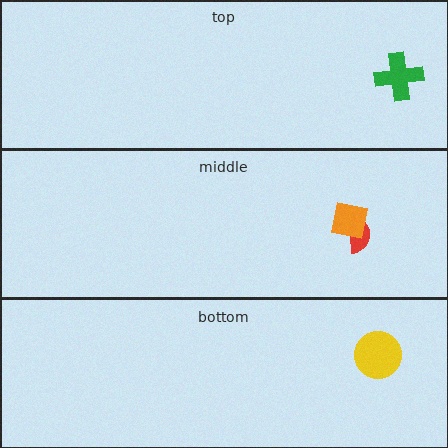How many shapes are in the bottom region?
1.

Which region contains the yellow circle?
The bottom region.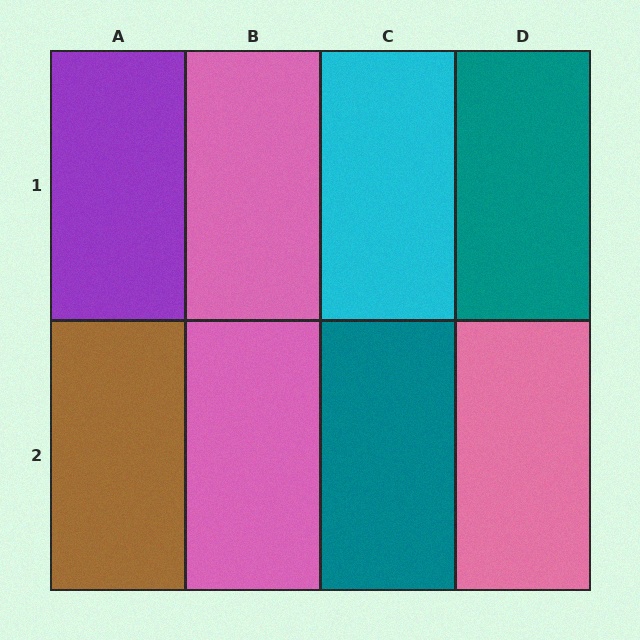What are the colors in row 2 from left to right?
Brown, pink, teal, pink.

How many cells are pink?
3 cells are pink.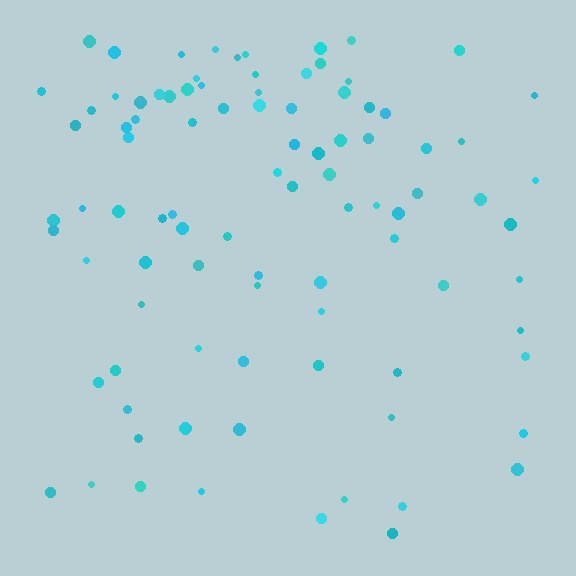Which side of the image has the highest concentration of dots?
The top.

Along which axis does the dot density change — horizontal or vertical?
Vertical.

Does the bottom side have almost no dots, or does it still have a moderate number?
Still a moderate number, just noticeably fewer than the top.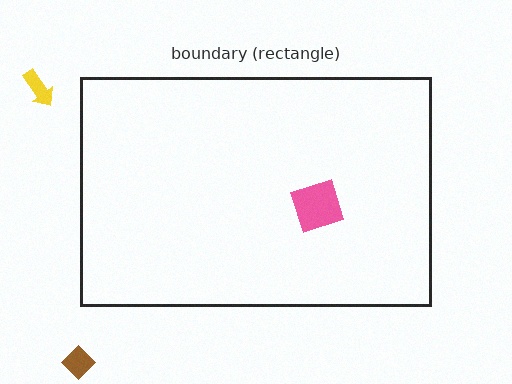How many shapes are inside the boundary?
1 inside, 2 outside.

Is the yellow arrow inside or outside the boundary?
Outside.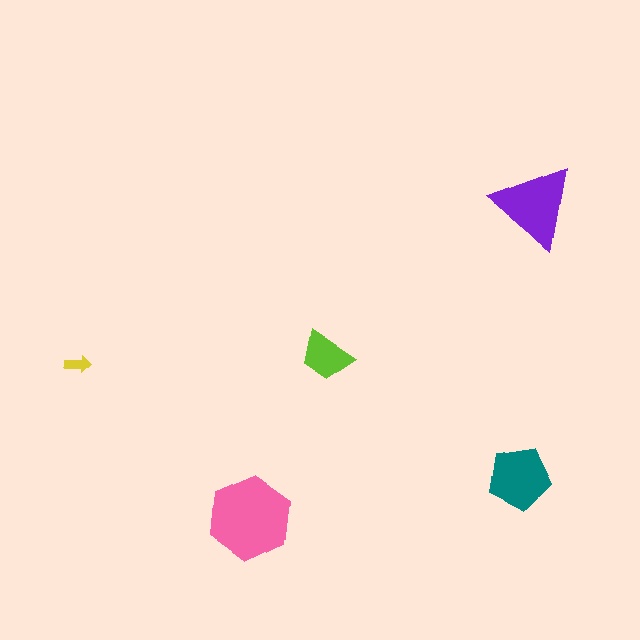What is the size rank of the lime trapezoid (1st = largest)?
4th.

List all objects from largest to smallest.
The pink hexagon, the purple triangle, the teal pentagon, the lime trapezoid, the yellow arrow.